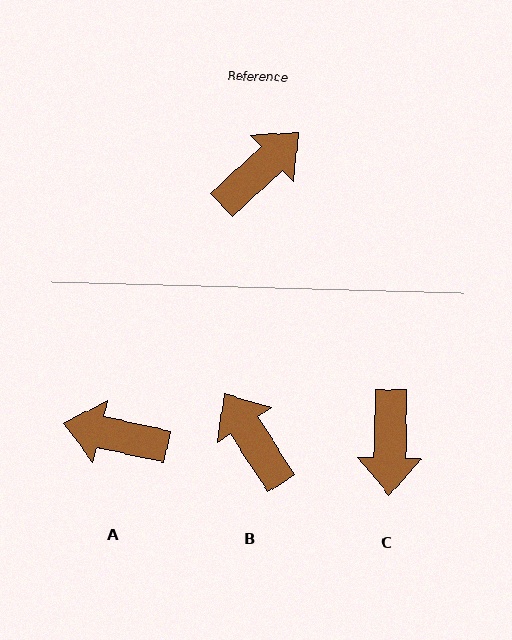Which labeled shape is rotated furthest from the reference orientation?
C, about 134 degrees away.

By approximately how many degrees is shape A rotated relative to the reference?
Approximately 125 degrees counter-clockwise.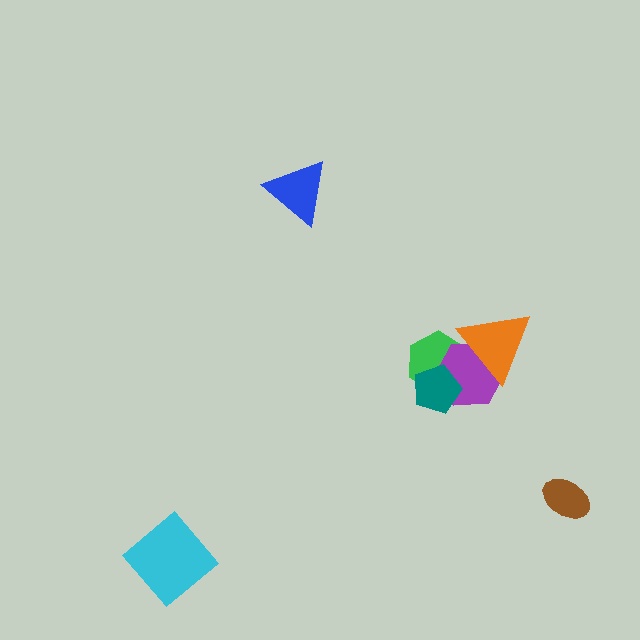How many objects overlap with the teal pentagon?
2 objects overlap with the teal pentagon.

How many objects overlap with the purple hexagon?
3 objects overlap with the purple hexagon.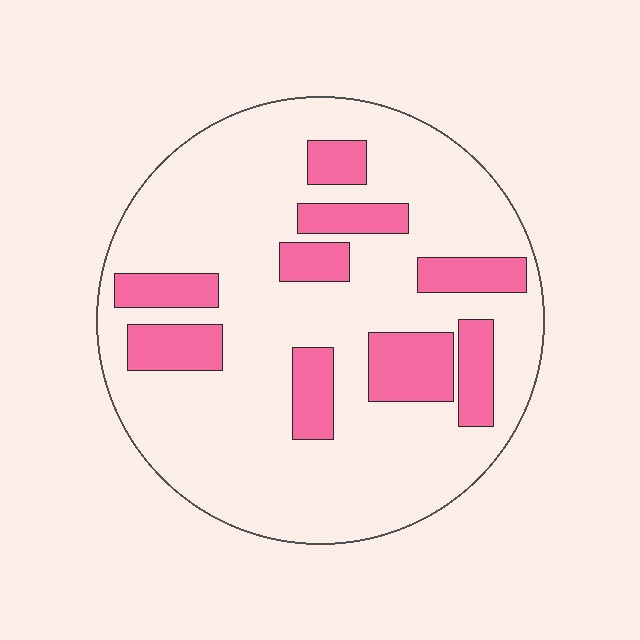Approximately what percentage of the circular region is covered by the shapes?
Approximately 20%.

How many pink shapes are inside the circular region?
9.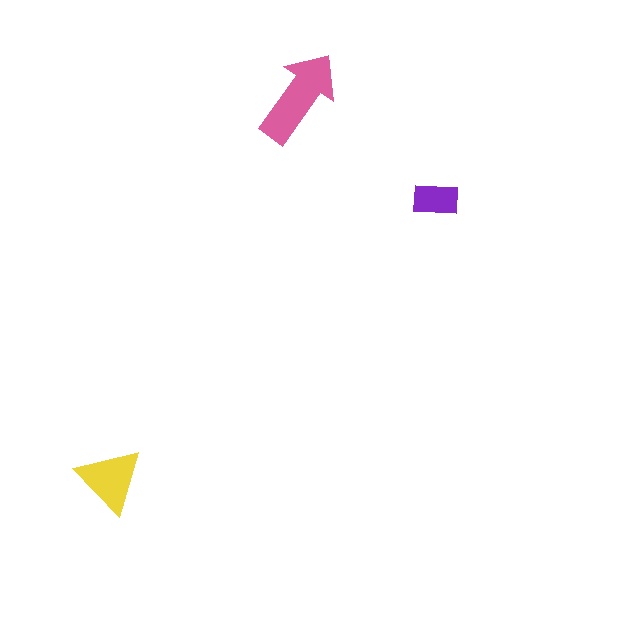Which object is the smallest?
The purple rectangle.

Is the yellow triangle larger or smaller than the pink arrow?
Smaller.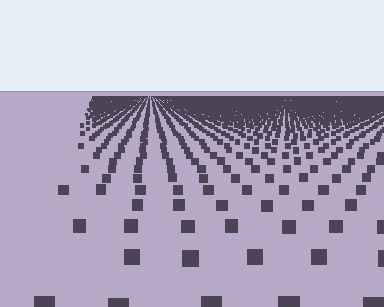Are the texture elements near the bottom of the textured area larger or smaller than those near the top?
Larger. Near the bottom, elements are closer to the viewer and appear at a bigger on-screen size.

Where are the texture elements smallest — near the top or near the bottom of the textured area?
Near the top.